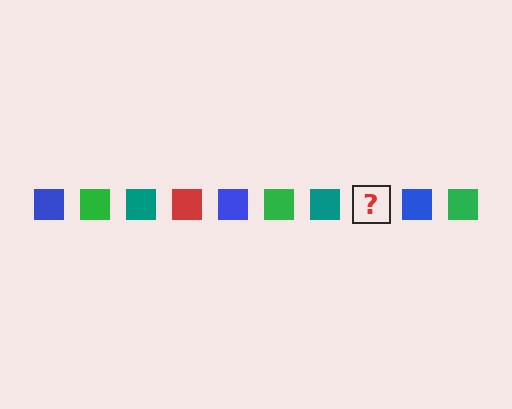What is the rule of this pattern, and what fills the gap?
The rule is that the pattern cycles through blue, green, teal, red squares. The gap should be filled with a red square.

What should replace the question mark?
The question mark should be replaced with a red square.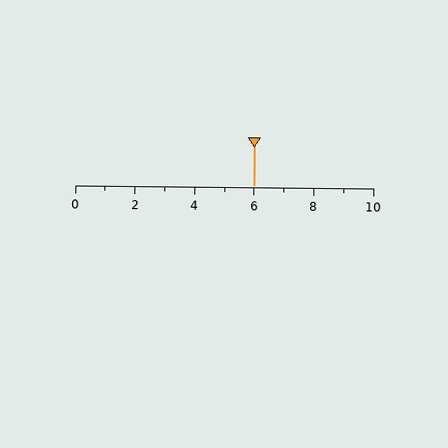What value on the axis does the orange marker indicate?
The marker indicates approximately 6.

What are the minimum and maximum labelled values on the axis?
The axis runs from 0 to 10.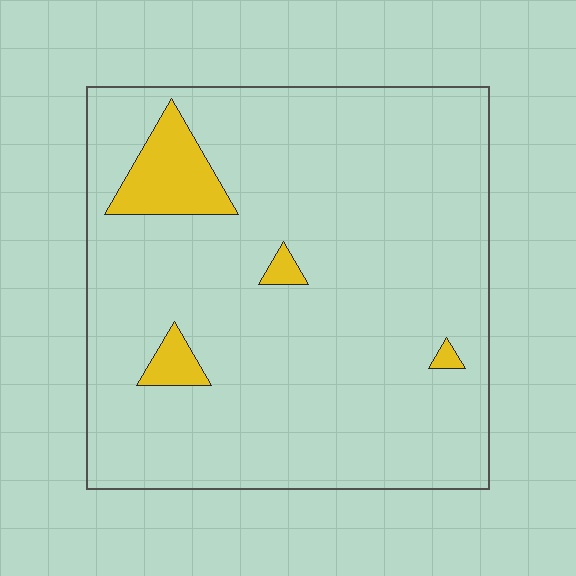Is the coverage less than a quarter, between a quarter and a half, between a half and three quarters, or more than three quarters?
Less than a quarter.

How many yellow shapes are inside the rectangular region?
4.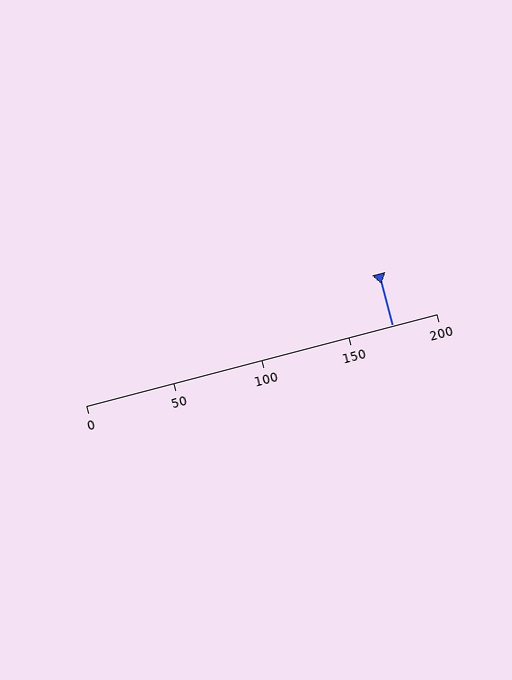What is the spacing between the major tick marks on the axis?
The major ticks are spaced 50 apart.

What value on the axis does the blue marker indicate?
The marker indicates approximately 175.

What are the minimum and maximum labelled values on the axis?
The axis runs from 0 to 200.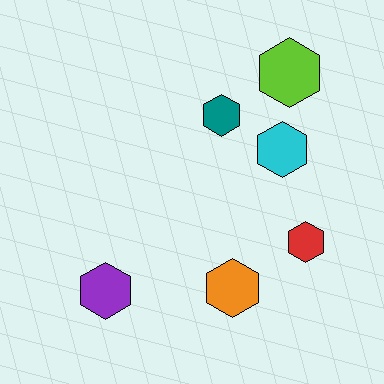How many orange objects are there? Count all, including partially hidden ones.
There is 1 orange object.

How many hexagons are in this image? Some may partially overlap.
There are 6 hexagons.